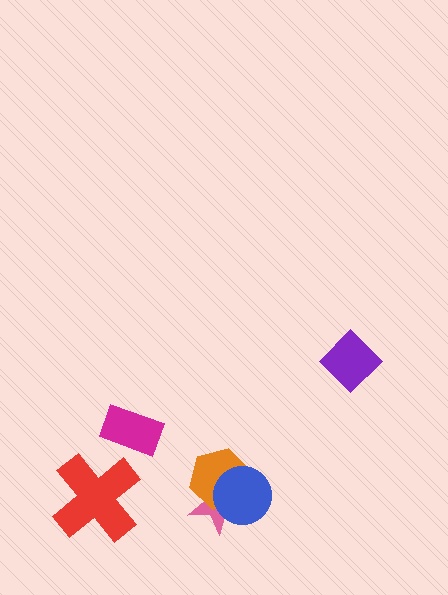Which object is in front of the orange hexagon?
The blue circle is in front of the orange hexagon.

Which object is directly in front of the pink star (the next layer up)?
The orange hexagon is directly in front of the pink star.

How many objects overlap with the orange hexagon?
2 objects overlap with the orange hexagon.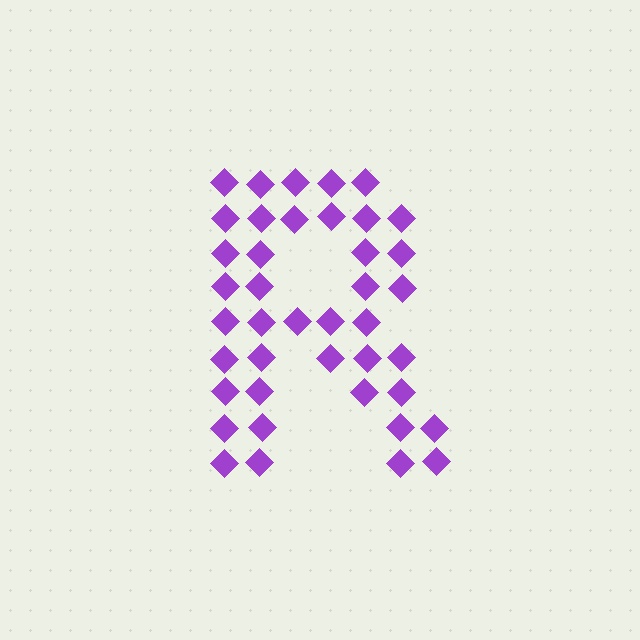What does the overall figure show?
The overall figure shows the letter R.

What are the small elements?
The small elements are diamonds.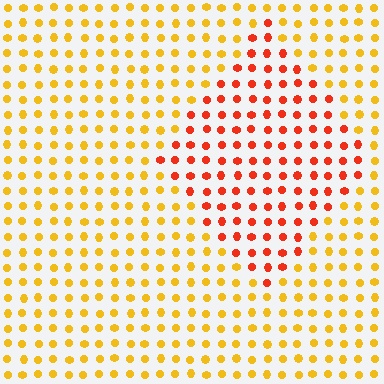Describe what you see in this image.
The image is filled with small yellow elements in a uniform arrangement. A diamond-shaped region is visible where the elements are tinted to a slightly different hue, forming a subtle color boundary.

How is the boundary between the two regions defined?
The boundary is defined purely by a slight shift in hue (about 40 degrees). Spacing, size, and orientation are identical on both sides.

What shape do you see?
I see a diamond.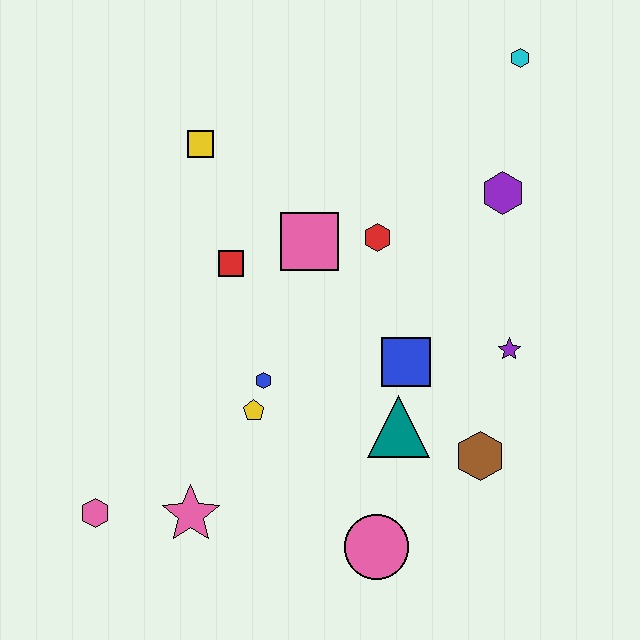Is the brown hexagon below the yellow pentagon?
Yes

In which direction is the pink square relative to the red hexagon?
The pink square is to the left of the red hexagon.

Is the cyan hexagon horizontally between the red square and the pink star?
No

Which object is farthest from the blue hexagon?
The cyan hexagon is farthest from the blue hexagon.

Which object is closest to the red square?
The pink square is closest to the red square.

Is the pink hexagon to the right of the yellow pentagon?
No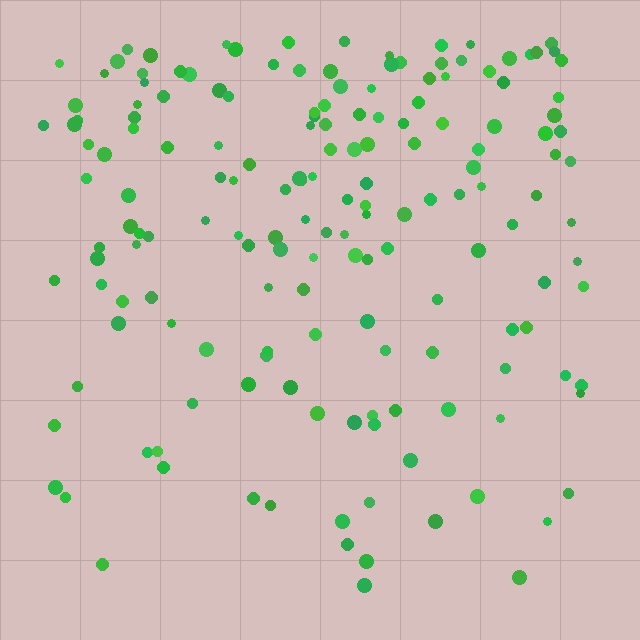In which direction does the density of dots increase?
From bottom to top, with the top side densest.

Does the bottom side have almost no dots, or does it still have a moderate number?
Still a moderate number, just noticeably fewer than the top.